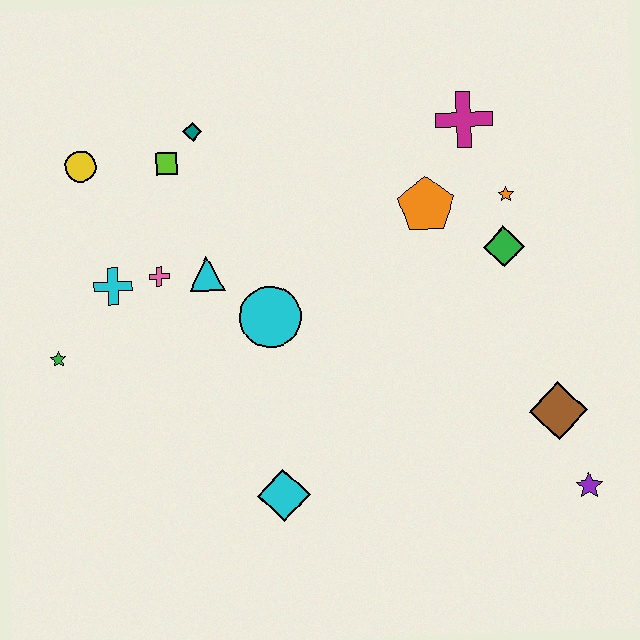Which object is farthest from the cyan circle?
The purple star is farthest from the cyan circle.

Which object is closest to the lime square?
The teal diamond is closest to the lime square.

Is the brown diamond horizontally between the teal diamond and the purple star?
Yes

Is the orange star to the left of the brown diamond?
Yes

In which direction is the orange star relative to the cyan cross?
The orange star is to the right of the cyan cross.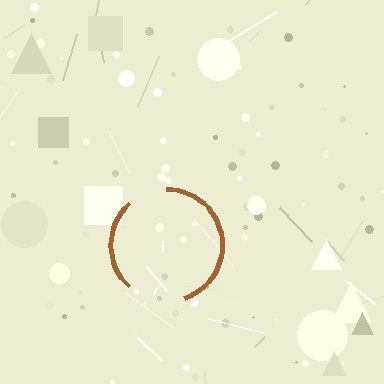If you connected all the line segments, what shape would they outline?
They would outline a circle.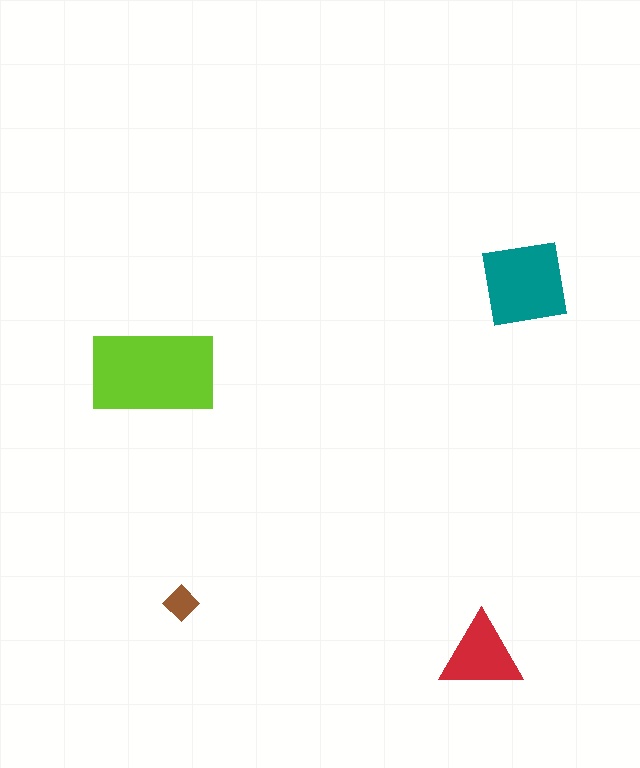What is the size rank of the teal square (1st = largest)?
2nd.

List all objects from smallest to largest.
The brown diamond, the red triangle, the teal square, the lime rectangle.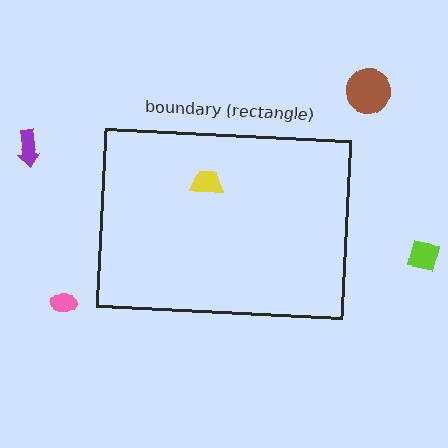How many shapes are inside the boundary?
1 inside, 4 outside.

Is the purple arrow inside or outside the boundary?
Outside.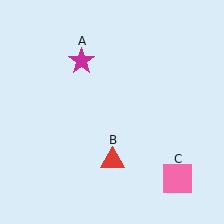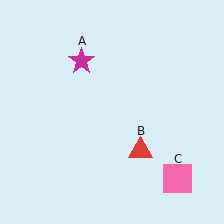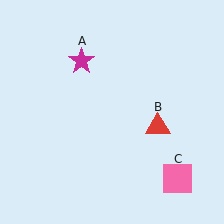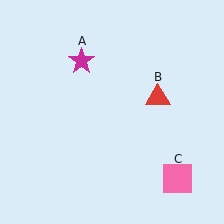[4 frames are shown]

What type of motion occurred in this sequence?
The red triangle (object B) rotated counterclockwise around the center of the scene.